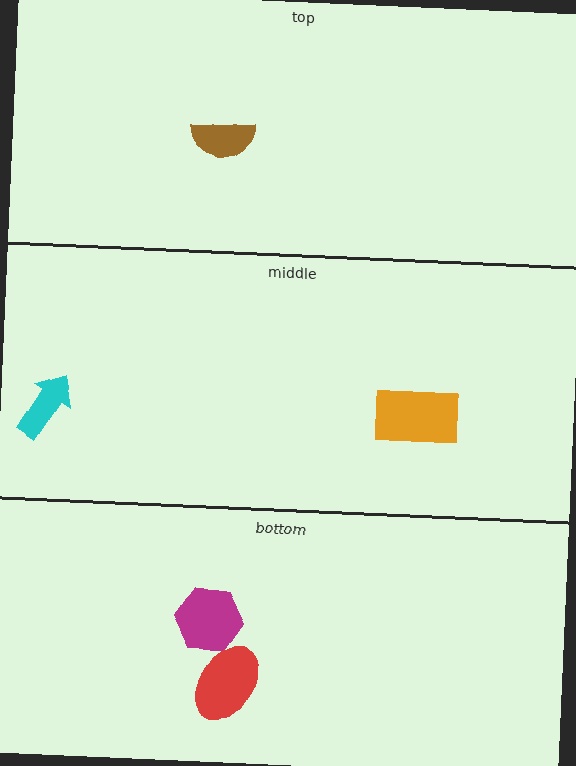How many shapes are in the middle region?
2.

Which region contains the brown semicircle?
The top region.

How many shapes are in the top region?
1.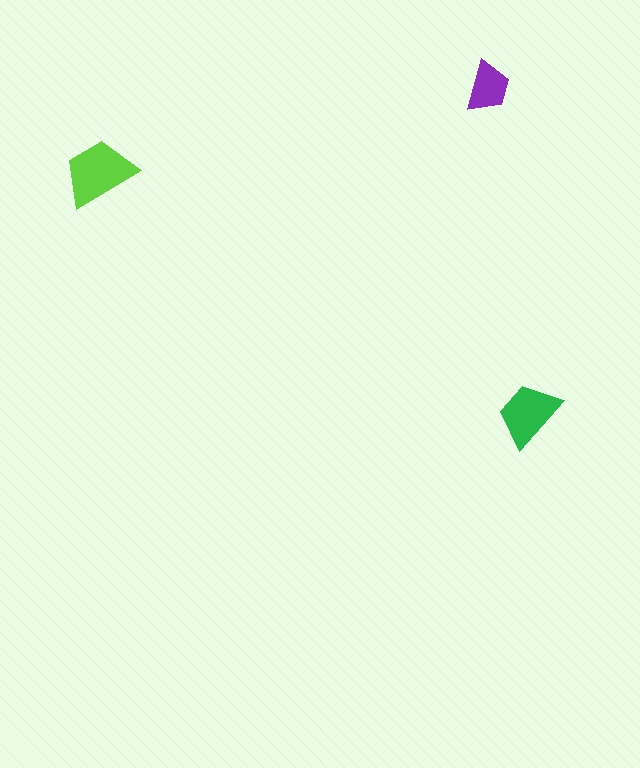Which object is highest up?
The purple trapezoid is topmost.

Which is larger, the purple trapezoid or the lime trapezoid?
The lime one.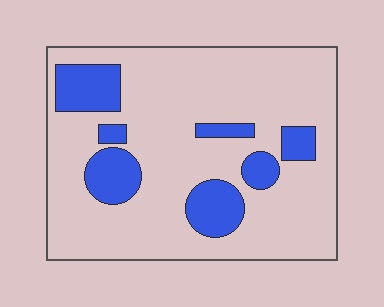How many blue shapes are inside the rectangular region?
7.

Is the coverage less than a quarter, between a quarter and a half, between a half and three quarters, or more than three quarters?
Less than a quarter.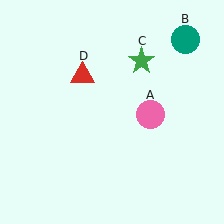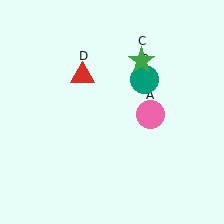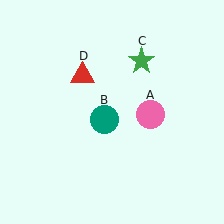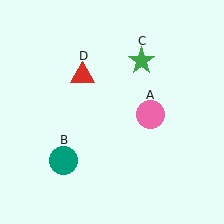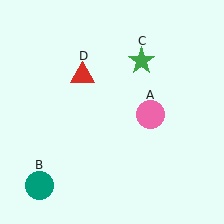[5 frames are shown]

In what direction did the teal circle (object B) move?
The teal circle (object B) moved down and to the left.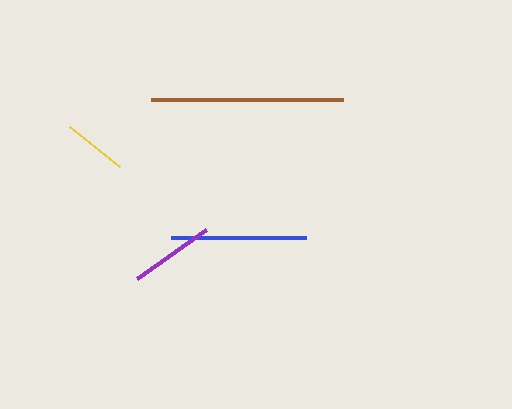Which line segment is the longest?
The brown line is the longest at approximately 193 pixels.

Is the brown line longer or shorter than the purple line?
The brown line is longer than the purple line.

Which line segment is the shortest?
The yellow line is the shortest at approximately 63 pixels.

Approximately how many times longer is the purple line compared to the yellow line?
The purple line is approximately 1.3 times the length of the yellow line.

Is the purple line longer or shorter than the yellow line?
The purple line is longer than the yellow line.